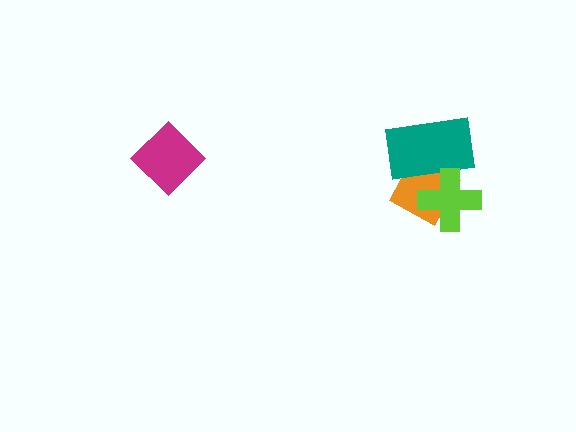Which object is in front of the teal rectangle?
The lime cross is in front of the teal rectangle.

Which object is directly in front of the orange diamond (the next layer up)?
The teal rectangle is directly in front of the orange diamond.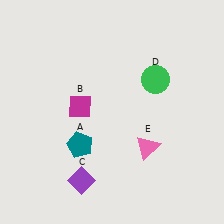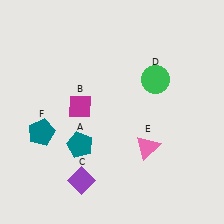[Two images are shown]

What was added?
A teal pentagon (F) was added in Image 2.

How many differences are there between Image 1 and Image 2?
There is 1 difference between the two images.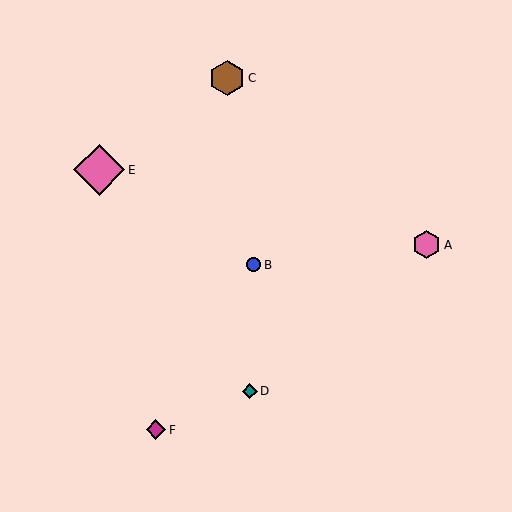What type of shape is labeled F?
Shape F is a magenta diamond.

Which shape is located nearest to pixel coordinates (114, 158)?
The pink diamond (labeled E) at (99, 170) is nearest to that location.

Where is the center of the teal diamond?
The center of the teal diamond is at (250, 391).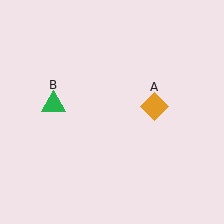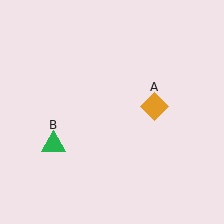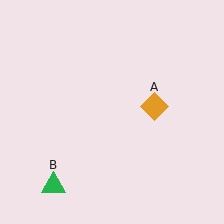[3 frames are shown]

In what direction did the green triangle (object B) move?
The green triangle (object B) moved down.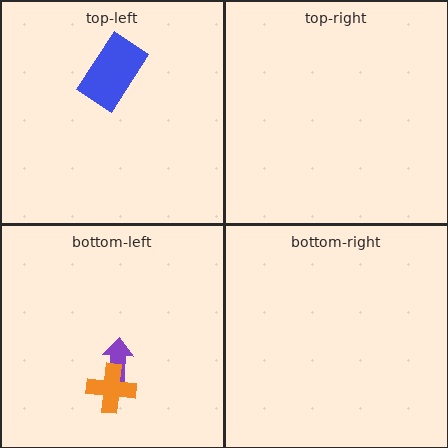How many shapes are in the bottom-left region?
2.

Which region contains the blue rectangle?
The top-left region.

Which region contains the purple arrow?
The bottom-left region.